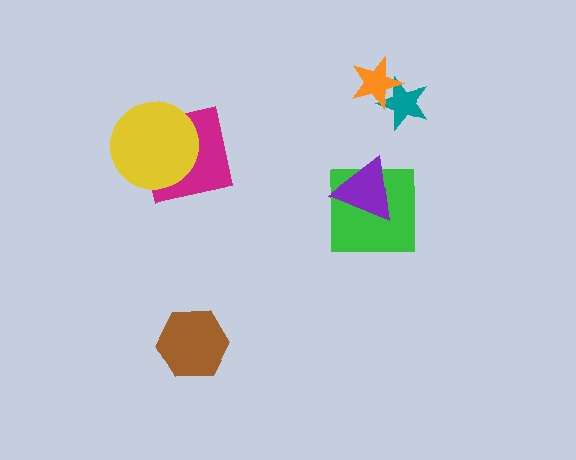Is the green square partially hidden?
Yes, it is partially covered by another shape.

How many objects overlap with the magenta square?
1 object overlaps with the magenta square.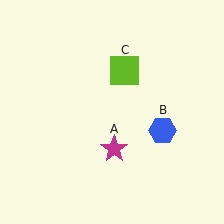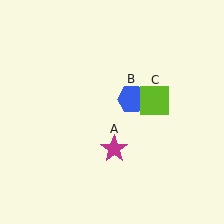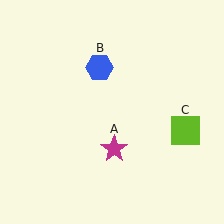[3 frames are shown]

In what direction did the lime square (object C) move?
The lime square (object C) moved down and to the right.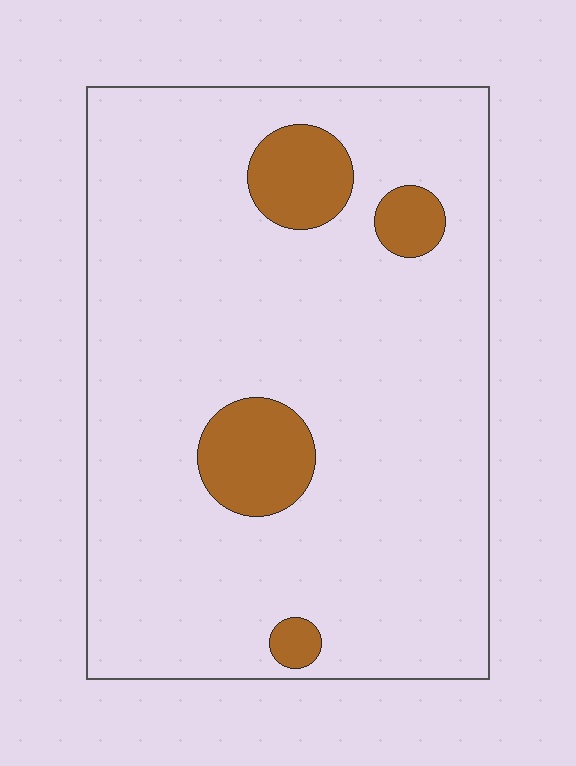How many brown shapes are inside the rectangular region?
4.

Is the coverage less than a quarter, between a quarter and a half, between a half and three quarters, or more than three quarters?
Less than a quarter.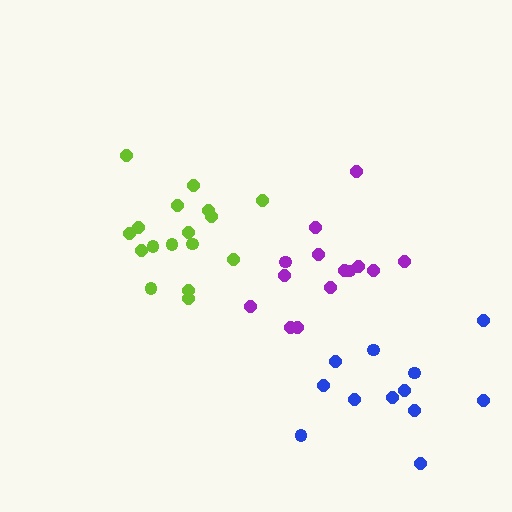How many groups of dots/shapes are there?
There are 3 groups.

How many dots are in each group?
Group 1: 12 dots, Group 2: 14 dots, Group 3: 17 dots (43 total).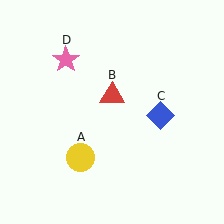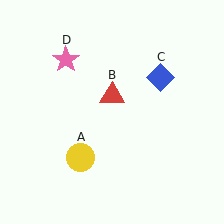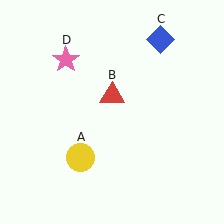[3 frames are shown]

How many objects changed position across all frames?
1 object changed position: blue diamond (object C).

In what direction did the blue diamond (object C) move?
The blue diamond (object C) moved up.